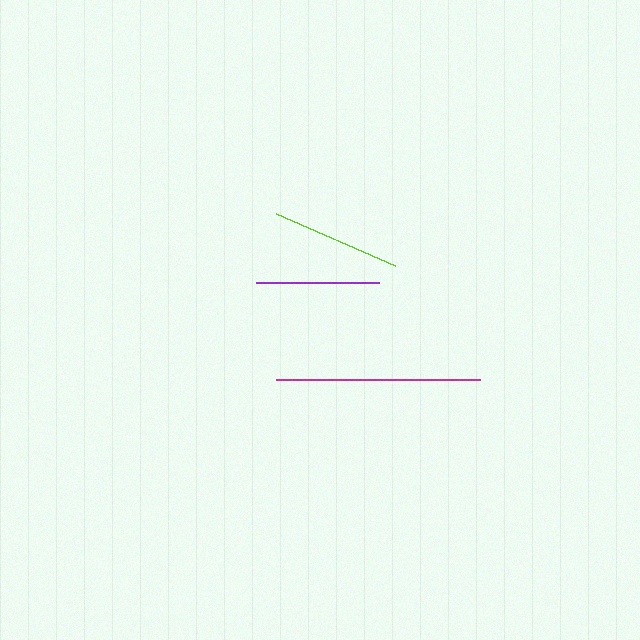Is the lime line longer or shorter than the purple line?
The lime line is longer than the purple line.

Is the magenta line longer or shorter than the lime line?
The magenta line is longer than the lime line.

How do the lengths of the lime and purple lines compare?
The lime and purple lines are approximately the same length.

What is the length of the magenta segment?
The magenta segment is approximately 204 pixels long.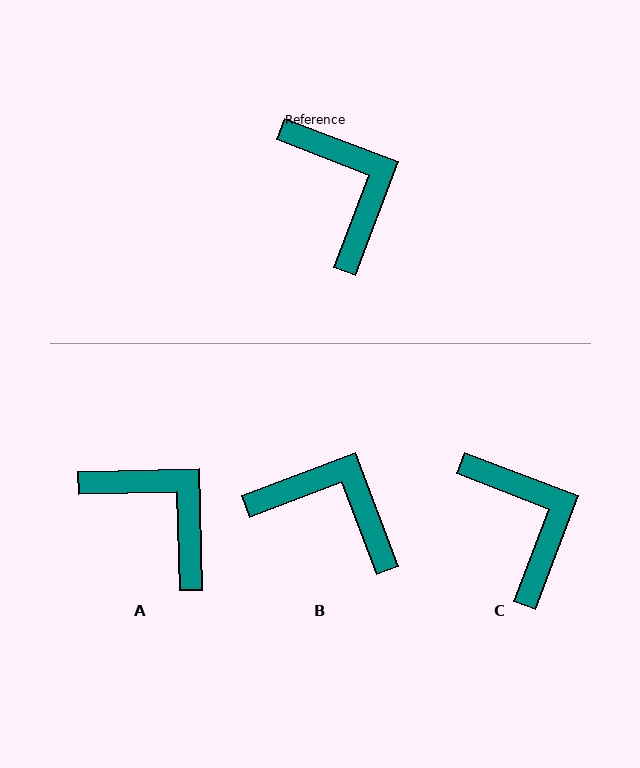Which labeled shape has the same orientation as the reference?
C.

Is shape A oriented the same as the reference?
No, it is off by about 22 degrees.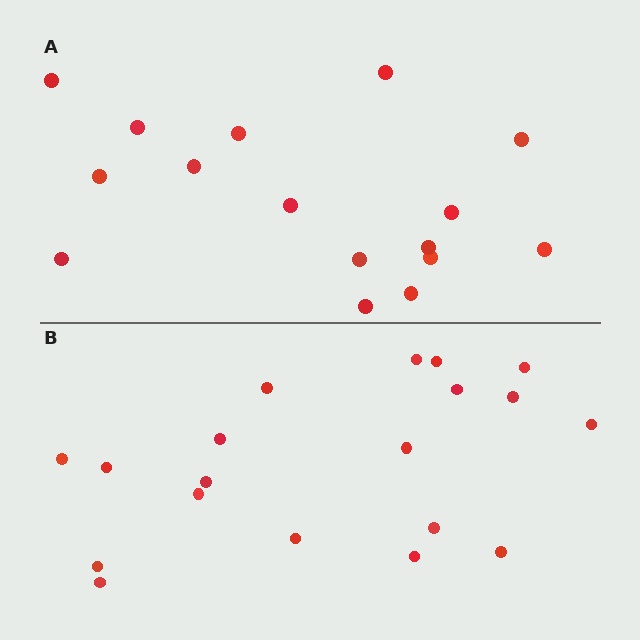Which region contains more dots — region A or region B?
Region B (the bottom region) has more dots.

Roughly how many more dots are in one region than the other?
Region B has just a few more — roughly 2 or 3 more dots than region A.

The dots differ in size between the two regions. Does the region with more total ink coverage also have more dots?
No. Region A has more total ink coverage because its dots are larger, but region B actually contains more individual dots. Total area can be misleading — the number of items is what matters here.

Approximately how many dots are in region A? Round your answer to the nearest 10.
About 20 dots. (The exact count is 16, which rounds to 20.)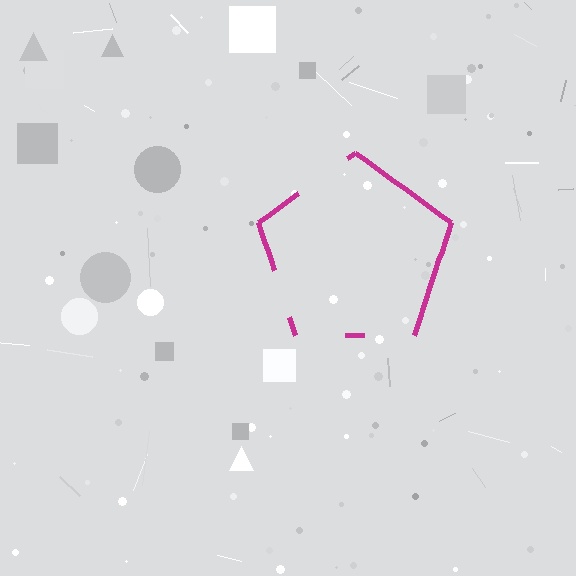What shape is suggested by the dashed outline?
The dashed outline suggests a pentagon.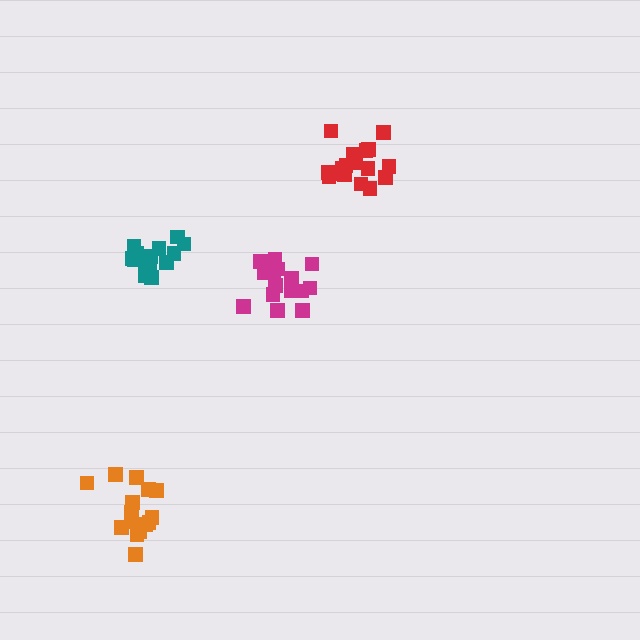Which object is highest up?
The red cluster is topmost.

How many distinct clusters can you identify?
There are 4 distinct clusters.